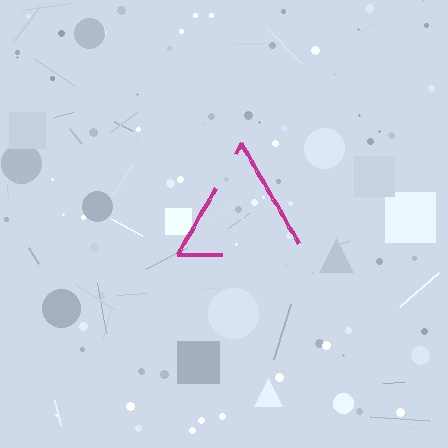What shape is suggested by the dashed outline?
The dashed outline suggests a triangle.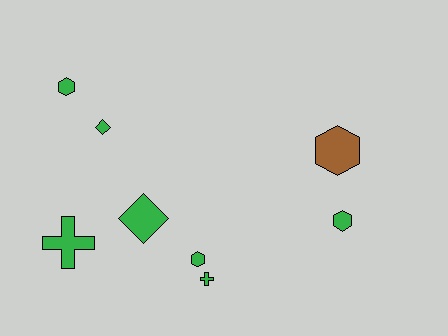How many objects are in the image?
There are 8 objects.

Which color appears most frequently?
Green, with 7 objects.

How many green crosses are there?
There are 2 green crosses.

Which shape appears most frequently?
Hexagon, with 4 objects.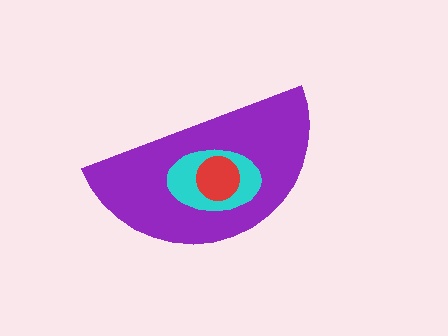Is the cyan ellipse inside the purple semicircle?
Yes.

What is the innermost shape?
The red circle.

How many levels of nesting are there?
3.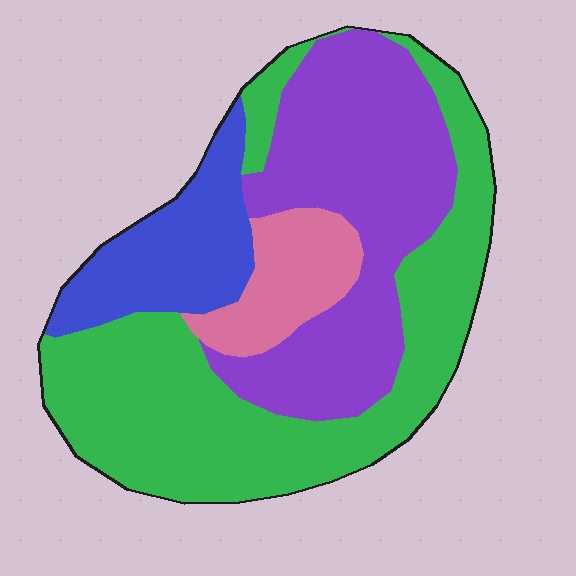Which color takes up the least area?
Pink, at roughly 10%.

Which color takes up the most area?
Green, at roughly 45%.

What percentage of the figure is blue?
Blue takes up about one eighth (1/8) of the figure.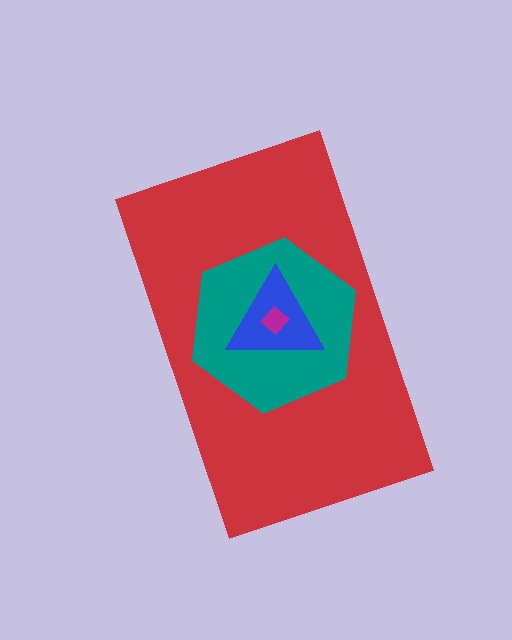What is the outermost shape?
The red rectangle.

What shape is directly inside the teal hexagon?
The blue triangle.